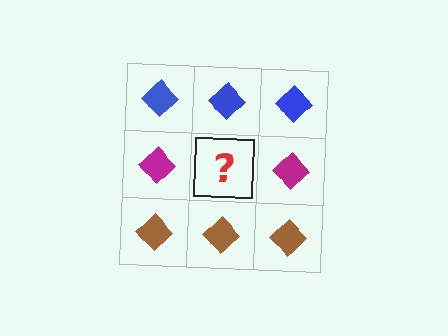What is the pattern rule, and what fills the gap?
The rule is that each row has a consistent color. The gap should be filled with a magenta diamond.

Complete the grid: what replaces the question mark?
The question mark should be replaced with a magenta diamond.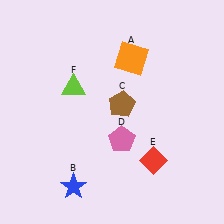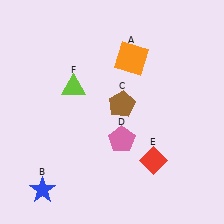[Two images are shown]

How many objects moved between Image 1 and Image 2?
1 object moved between the two images.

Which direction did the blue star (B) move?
The blue star (B) moved left.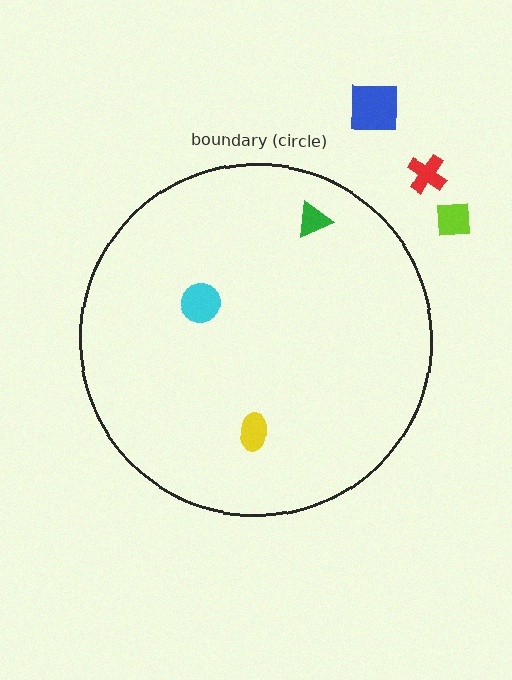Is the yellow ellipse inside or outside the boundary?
Inside.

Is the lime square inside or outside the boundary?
Outside.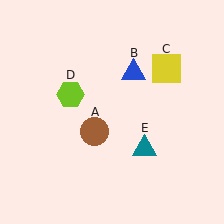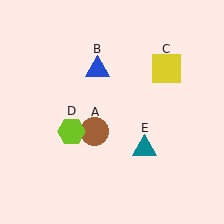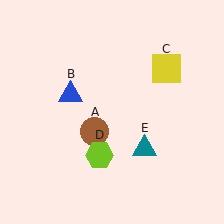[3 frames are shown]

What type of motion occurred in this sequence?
The blue triangle (object B), lime hexagon (object D) rotated counterclockwise around the center of the scene.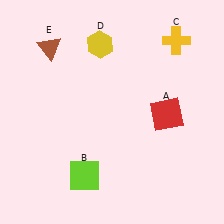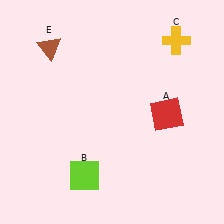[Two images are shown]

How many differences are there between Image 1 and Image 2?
There is 1 difference between the two images.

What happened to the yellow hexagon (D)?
The yellow hexagon (D) was removed in Image 2. It was in the top-left area of Image 1.